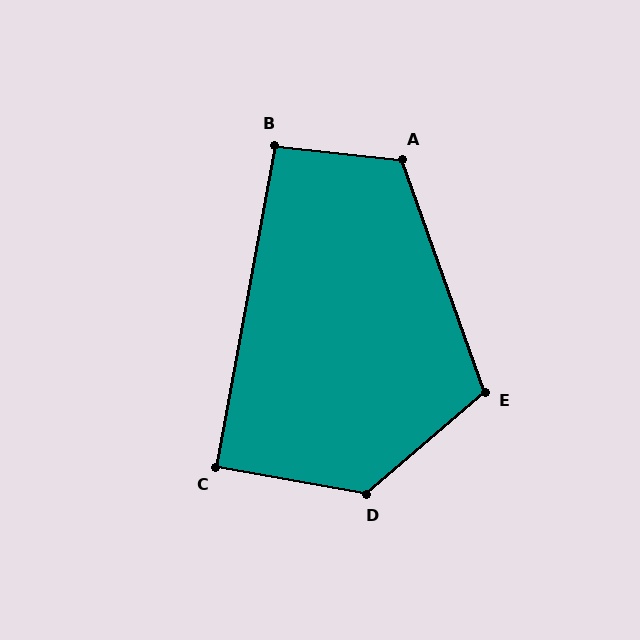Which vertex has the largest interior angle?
D, at approximately 129 degrees.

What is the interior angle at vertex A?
Approximately 116 degrees (obtuse).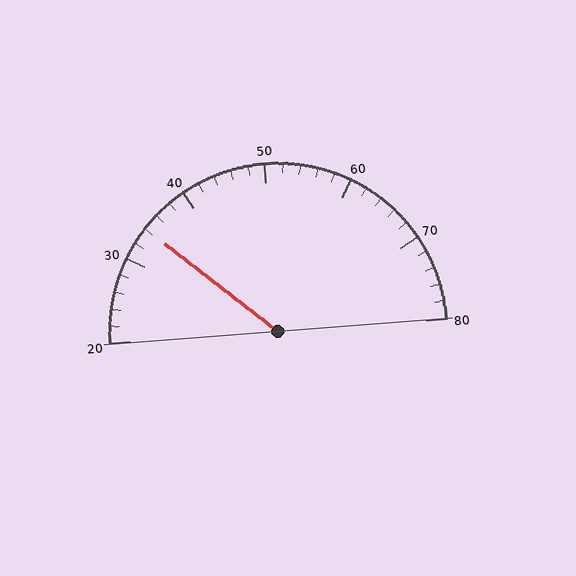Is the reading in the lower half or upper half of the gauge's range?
The reading is in the lower half of the range (20 to 80).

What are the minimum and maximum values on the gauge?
The gauge ranges from 20 to 80.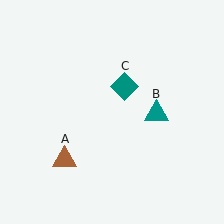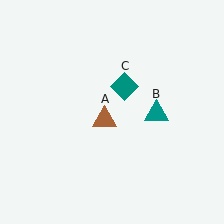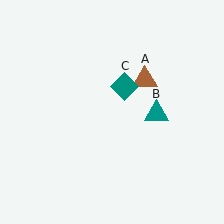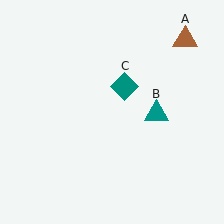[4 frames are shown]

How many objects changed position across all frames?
1 object changed position: brown triangle (object A).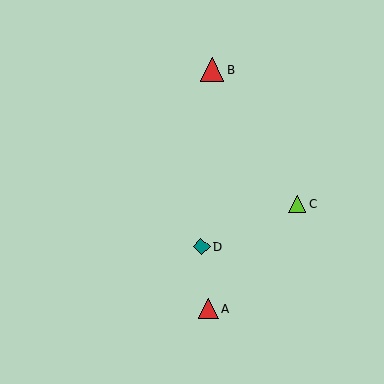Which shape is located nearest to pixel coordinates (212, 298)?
The red triangle (labeled A) at (209, 308) is nearest to that location.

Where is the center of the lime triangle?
The center of the lime triangle is at (298, 204).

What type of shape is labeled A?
Shape A is a red triangle.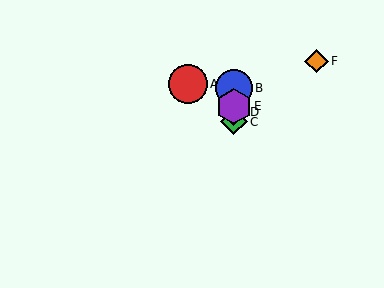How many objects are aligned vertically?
4 objects (B, C, D, E) are aligned vertically.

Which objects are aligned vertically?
Objects B, C, D, E are aligned vertically.